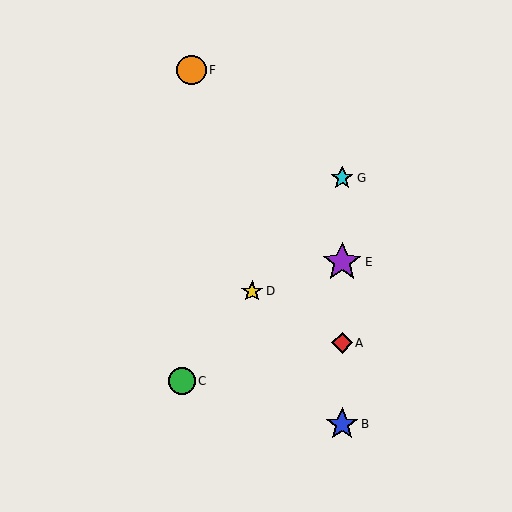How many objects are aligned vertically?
4 objects (A, B, E, G) are aligned vertically.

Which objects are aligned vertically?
Objects A, B, E, G are aligned vertically.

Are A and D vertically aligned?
No, A is at x≈342 and D is at x≈252.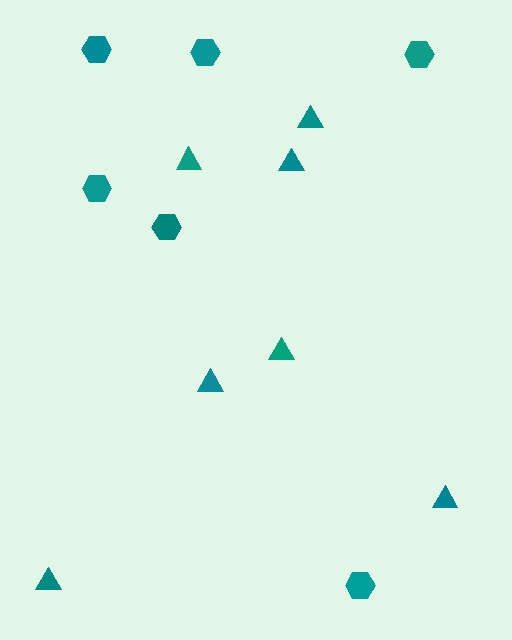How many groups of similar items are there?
There are 2 groups: one group of triangles (7) and one group of hexagons (6).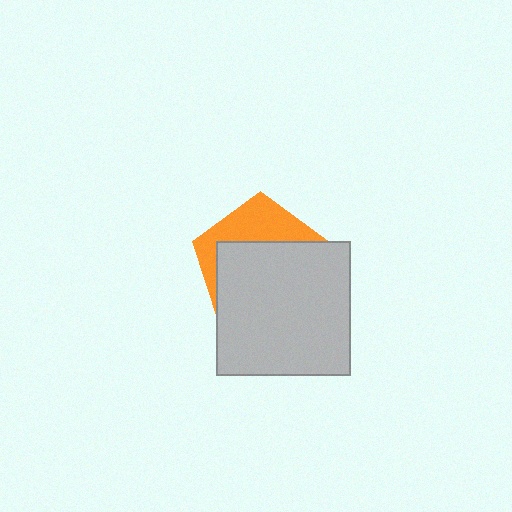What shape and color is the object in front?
The object in front is a light gray square.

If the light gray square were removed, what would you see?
You would see the complete orange pentagon.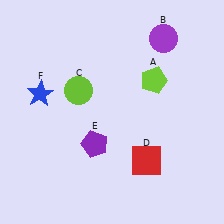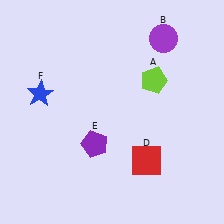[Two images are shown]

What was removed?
The lime circle (C) was removed in Image 2.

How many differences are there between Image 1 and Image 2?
There is 1 difference between the two images.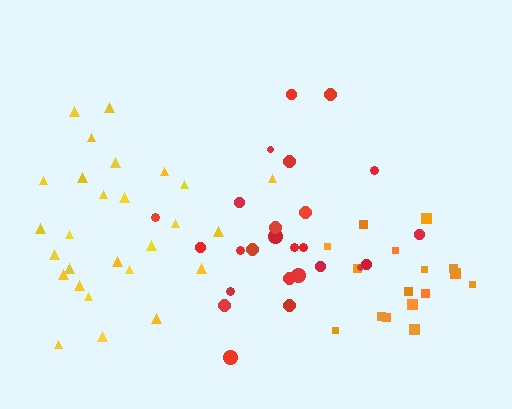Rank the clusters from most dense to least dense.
orange, yellow, red.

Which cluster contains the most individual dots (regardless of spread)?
Yellow (27).